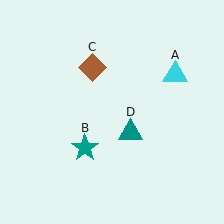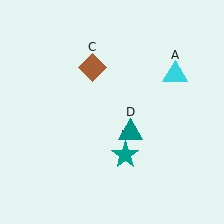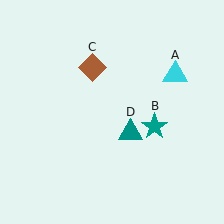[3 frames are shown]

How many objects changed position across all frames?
1 object changed position: teal star (object B).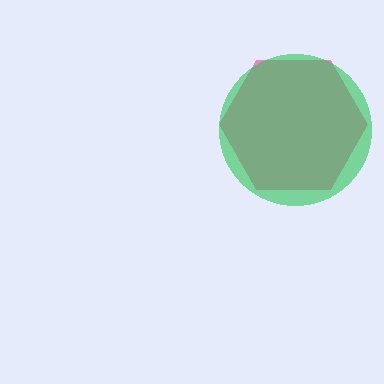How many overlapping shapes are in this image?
There are 2 overlapping shapes in the image.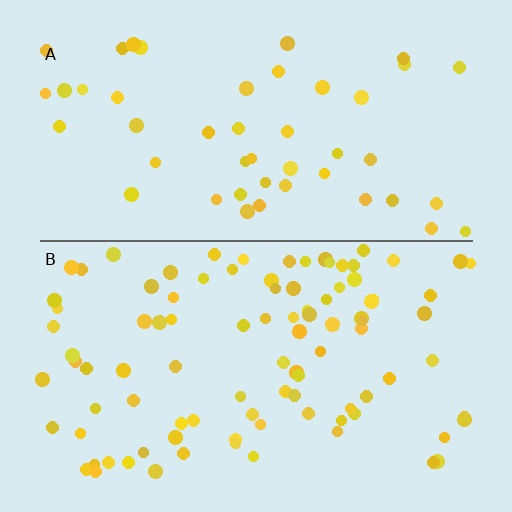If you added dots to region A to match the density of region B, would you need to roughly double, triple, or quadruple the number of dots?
Approximately double.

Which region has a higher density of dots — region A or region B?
B (the bottom).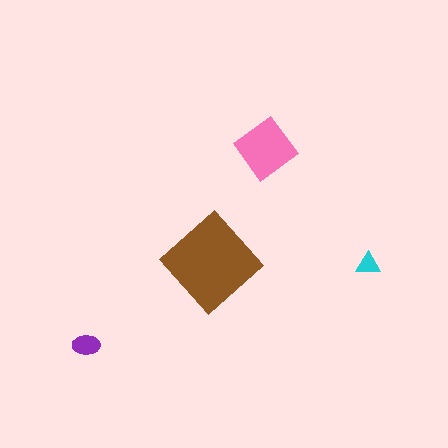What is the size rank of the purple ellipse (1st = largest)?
3rd.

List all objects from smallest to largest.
The cyan triangle, the purple ellipse, the pink diamond, the brown diamond.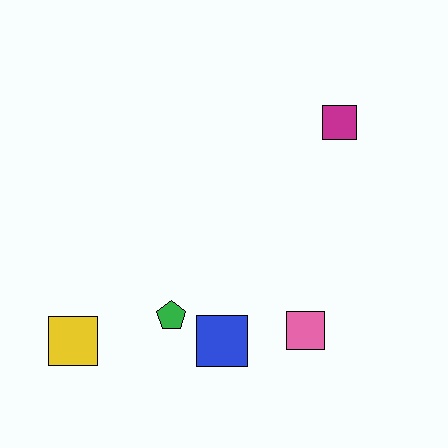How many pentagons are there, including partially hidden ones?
There is 1 pentagon.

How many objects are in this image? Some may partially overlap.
There are 5 objects.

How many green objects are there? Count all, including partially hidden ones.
There is 1 green object.